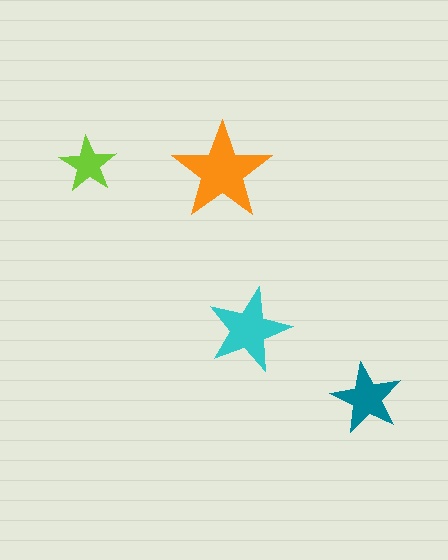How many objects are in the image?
There are 4 objects in the image.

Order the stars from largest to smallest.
the orange one, the cyan one, the teal one, the lime one.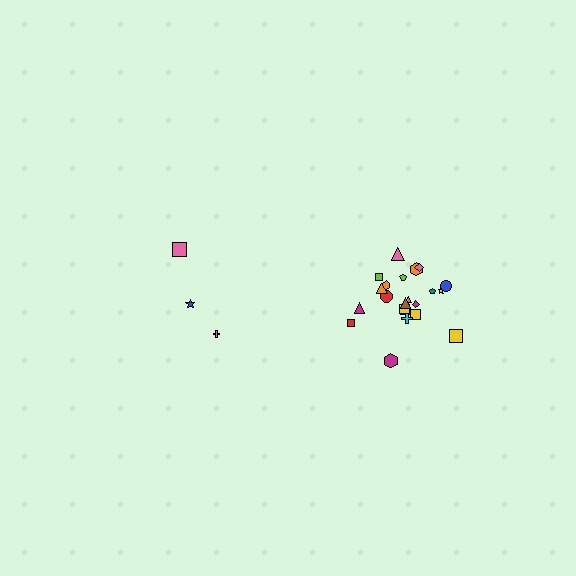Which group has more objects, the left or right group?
The right group.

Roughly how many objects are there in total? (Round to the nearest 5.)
Roughly 25 objects in total.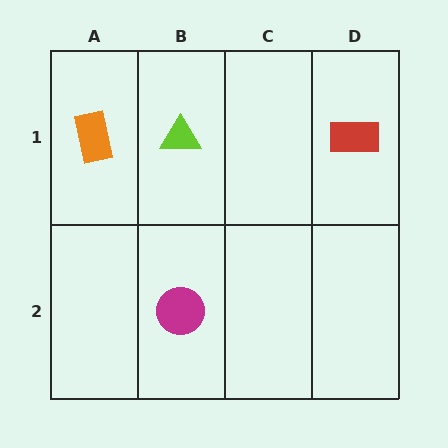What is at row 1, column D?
A red rectangle.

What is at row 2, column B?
A magenta circle.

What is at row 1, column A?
An orange rectangle.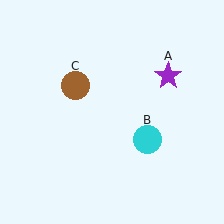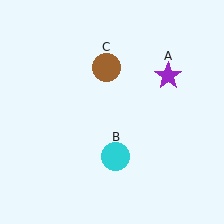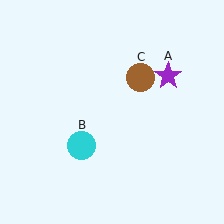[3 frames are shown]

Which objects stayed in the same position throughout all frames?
Purple star (object A) remained stationary.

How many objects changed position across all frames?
2 objects changed position: cyan circle (object B), brown circle (object C).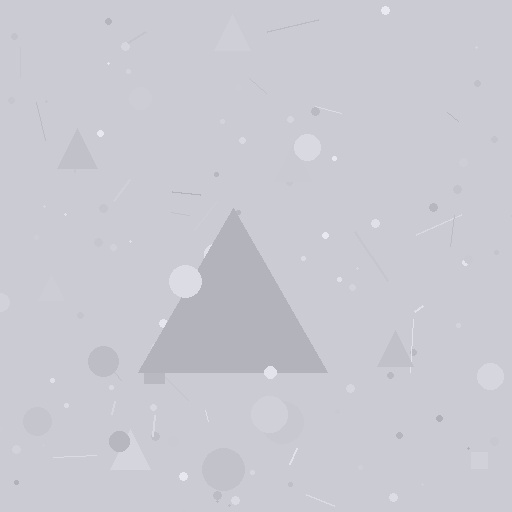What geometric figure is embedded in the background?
A triangle is embedded in the background.